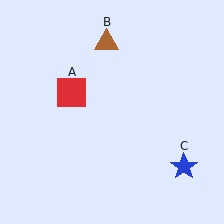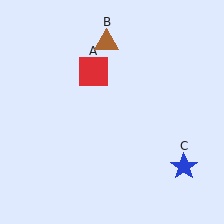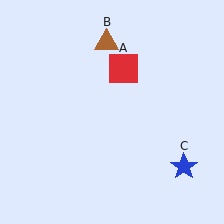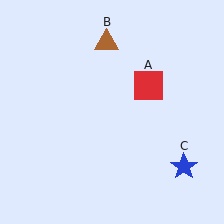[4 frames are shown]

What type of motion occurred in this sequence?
The red square (object A) rotated clockwise around the center of the scene.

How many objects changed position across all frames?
1 object changed position: red square (object A).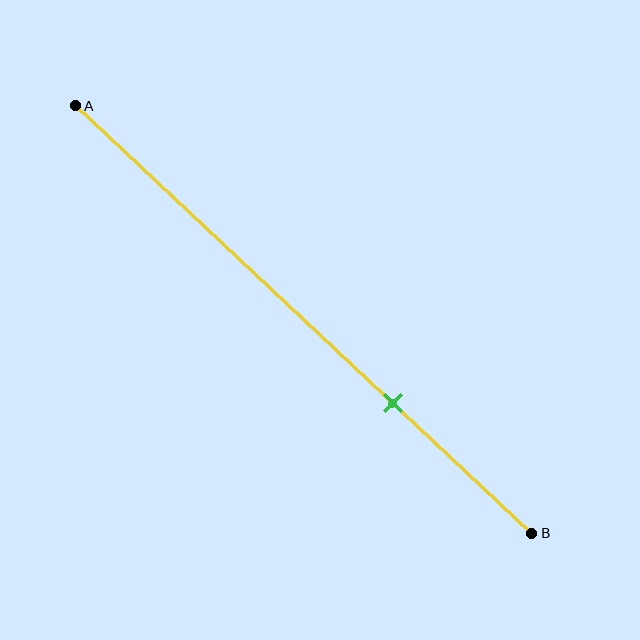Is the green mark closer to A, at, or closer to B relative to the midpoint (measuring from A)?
The green mark is closer to point B than the midpoint of segment AB.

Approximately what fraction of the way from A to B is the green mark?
The green mark is approximately 70% of the way from A to B.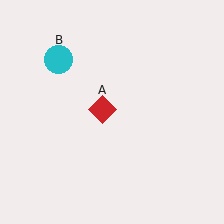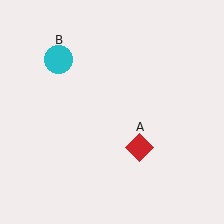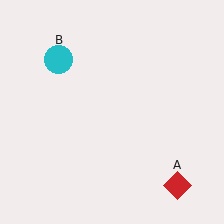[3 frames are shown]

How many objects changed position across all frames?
1 object changed position: red diamond (object A).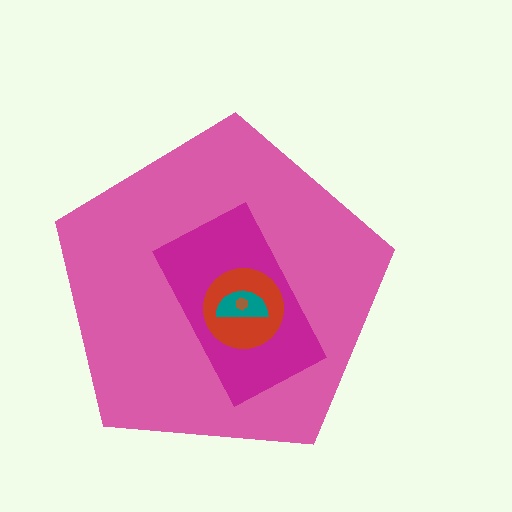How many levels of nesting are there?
5.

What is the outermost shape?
The pink pentagon.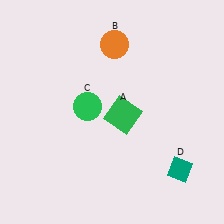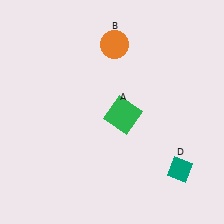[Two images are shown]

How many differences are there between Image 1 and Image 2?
There is 1 difference between the two images.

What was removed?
The green circle (C) was removed in Image 2.